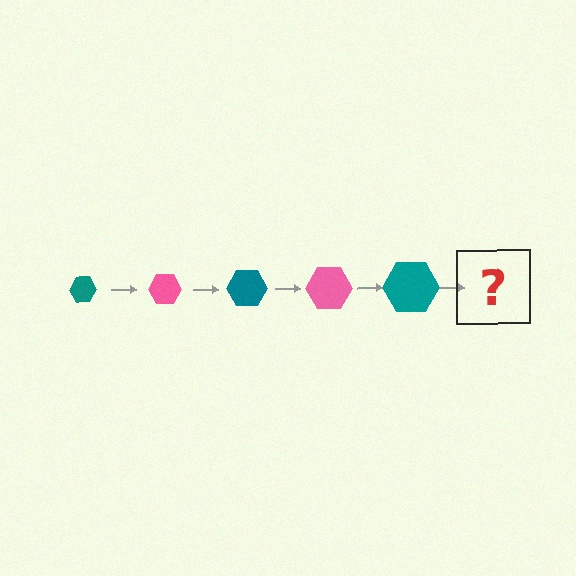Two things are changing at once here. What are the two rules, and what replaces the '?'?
The two rules are that the hexagon grows larger each step and the color cycles through teal and pink. The '?' should be a pink hexagon, larger than the previous one.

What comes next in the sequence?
The next element should be a pink hexagon, larger than the previous one.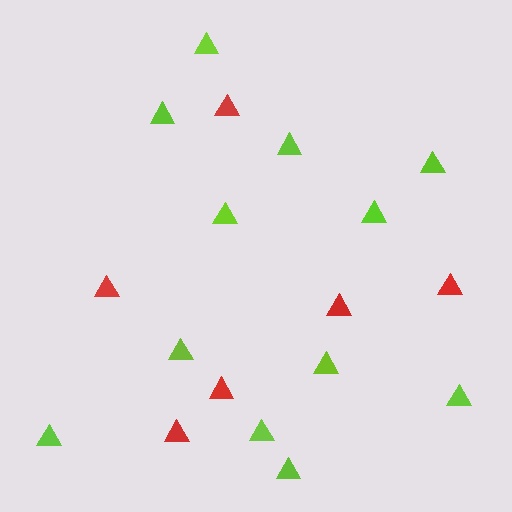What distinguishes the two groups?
There are 2 groups: one group of lime triangles (12) and one group of red triangles (6).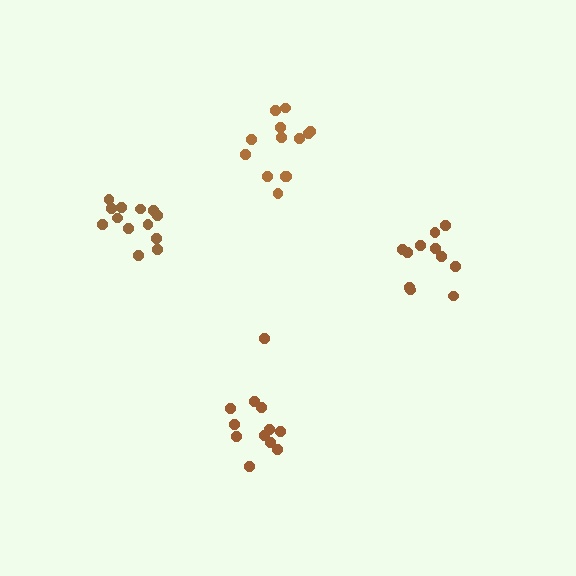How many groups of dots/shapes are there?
There are 4 groups.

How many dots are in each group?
Group 1: 12 dots, Group 2: 11 dots, Group 3: 13 dots, Group 4: 13 dots (49 total).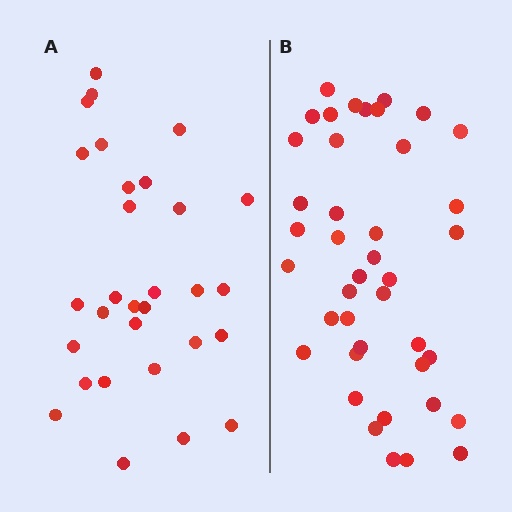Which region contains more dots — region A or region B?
Region B (the right region) has more dots.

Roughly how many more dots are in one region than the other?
Region B has roughly 12 or so more dots than region A.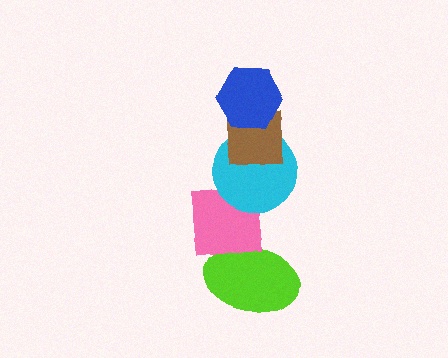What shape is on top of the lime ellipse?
The pink square is on top of the lime ellipse.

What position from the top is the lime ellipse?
The lime ellipse is 5th from the top.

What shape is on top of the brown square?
The blue hexagon is on top of the brown square.